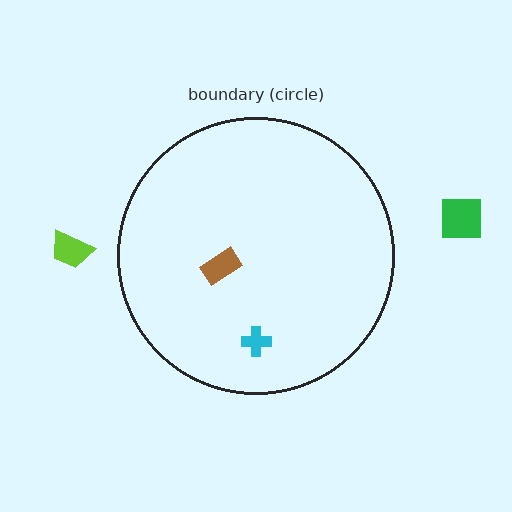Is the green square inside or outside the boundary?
Outside.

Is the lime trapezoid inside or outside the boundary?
Outside.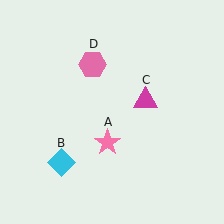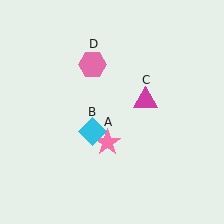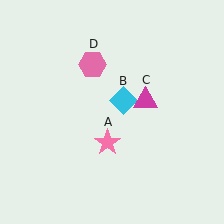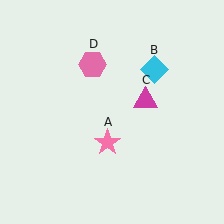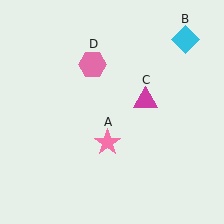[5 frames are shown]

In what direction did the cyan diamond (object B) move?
The cyan diamond (object B) moved up and to the right.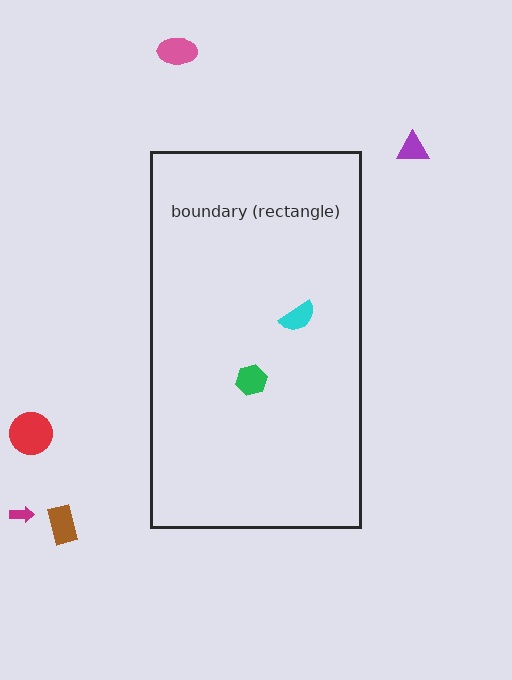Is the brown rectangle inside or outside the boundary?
Outside.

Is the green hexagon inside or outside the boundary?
Inside.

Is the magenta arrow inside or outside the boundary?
Outside.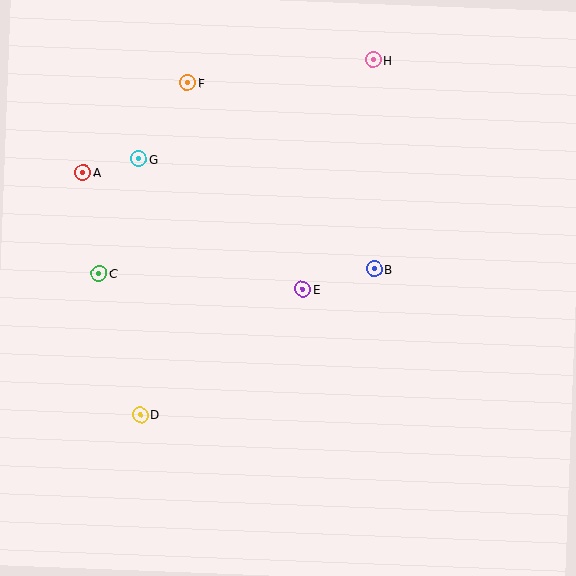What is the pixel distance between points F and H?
The distance between F and H is 187 pixels.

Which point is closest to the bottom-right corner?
Point B is closest to the bottom-right corner.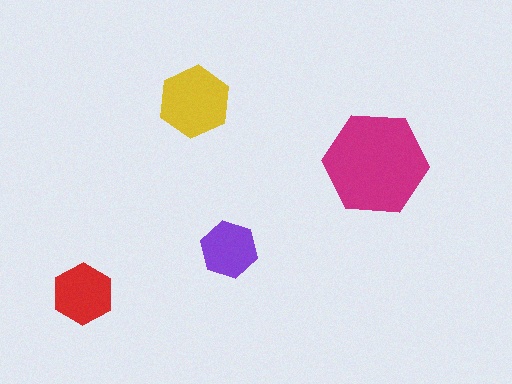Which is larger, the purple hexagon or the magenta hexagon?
The magenta one.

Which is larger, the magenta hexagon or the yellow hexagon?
The magenta one.